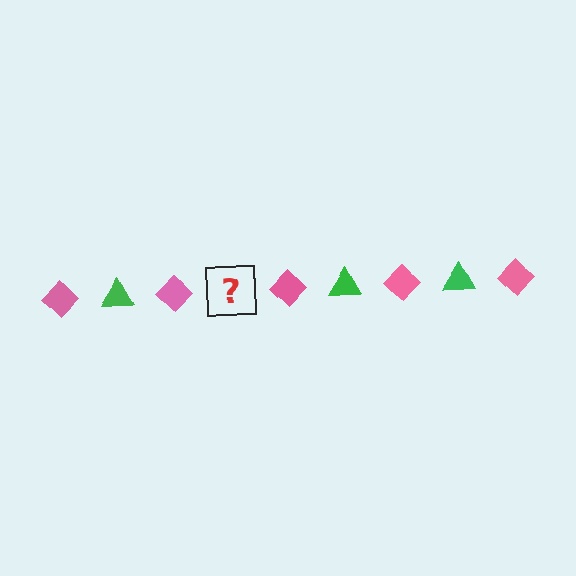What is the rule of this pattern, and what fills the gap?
The rule is that the pattern alternates between pink diamond and green triangle. The gap should be filled with a green triangle.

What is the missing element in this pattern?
The missing element is a green triangle.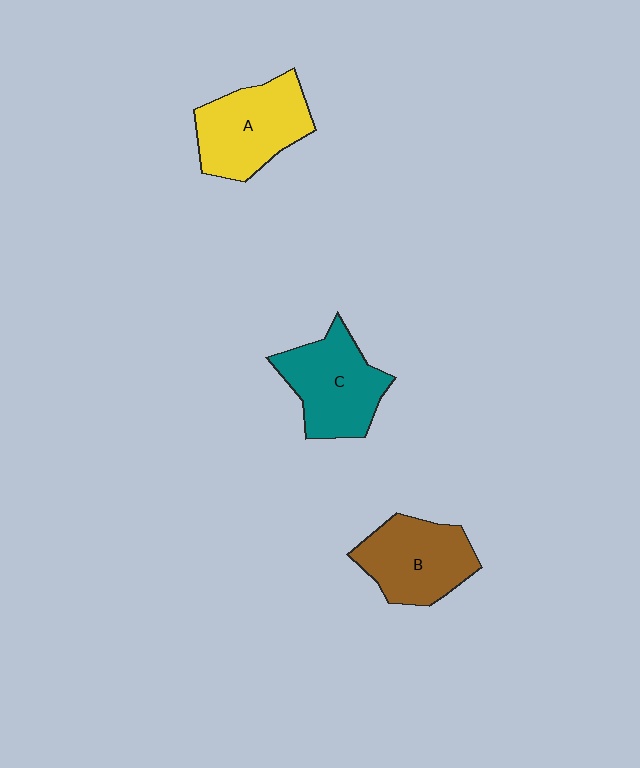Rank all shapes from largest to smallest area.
From largest to smallest: A (yellow), C (teal), B (brown).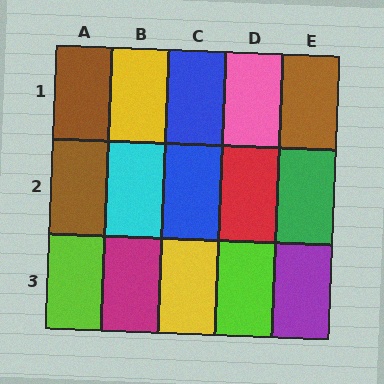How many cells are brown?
3 cells are brown.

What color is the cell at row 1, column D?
Pink.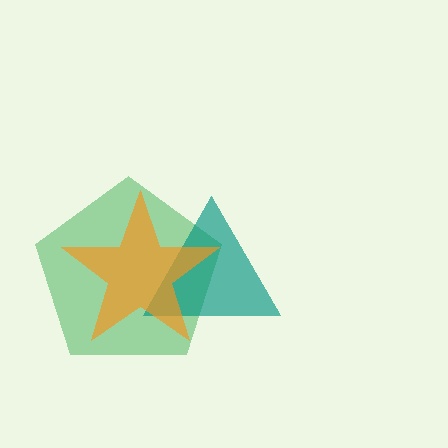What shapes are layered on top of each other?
The layered shapes are: a green pentagon, a teal triangle, an orange star.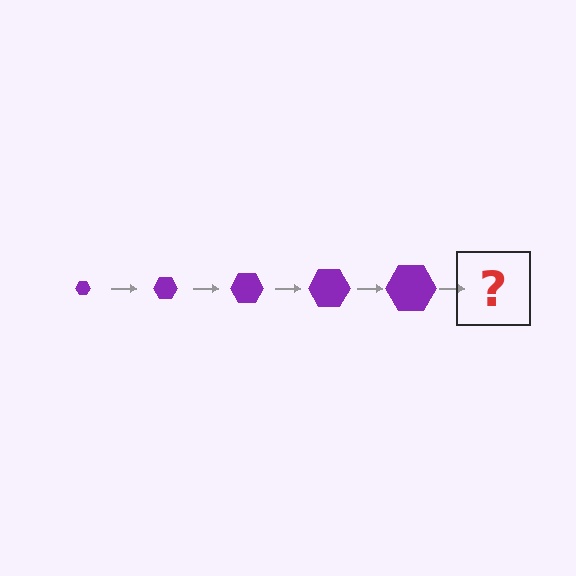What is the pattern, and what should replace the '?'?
The pattern is that the hexagon gets progressively larger each step. The '?' should be a purple hexagon, larger than the previous one.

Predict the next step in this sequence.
The next step is a purple hexagon, larger than the previous one.